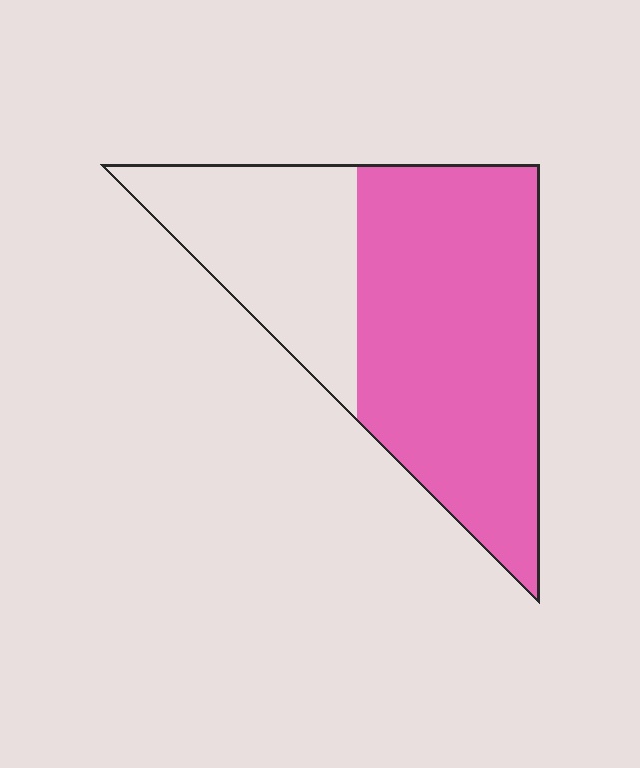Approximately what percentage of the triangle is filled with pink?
Approximately 65%.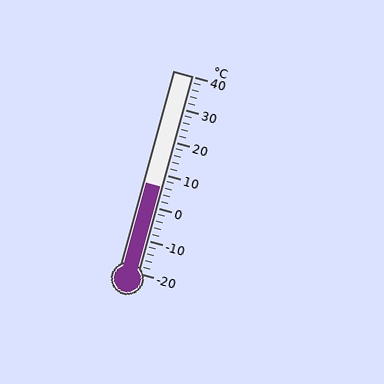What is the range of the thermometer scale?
The thermometer scale ranges from -20°C to 40°C.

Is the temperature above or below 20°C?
The temperature is below 20°C.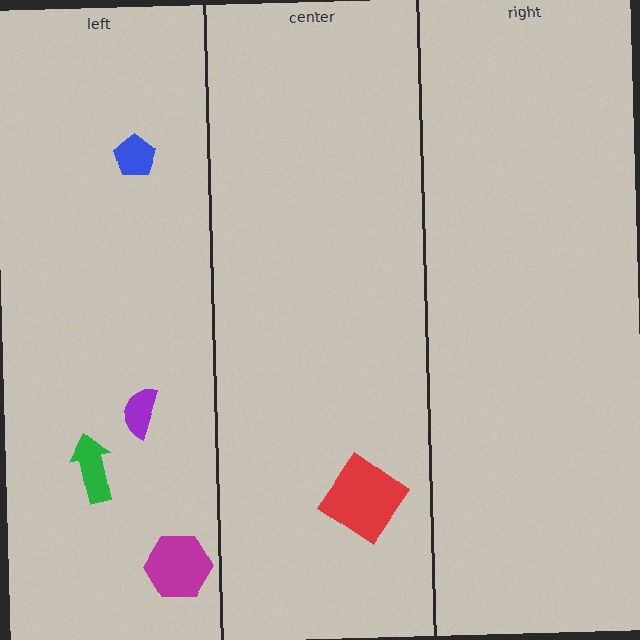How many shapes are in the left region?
4.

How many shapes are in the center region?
1.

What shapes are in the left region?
The green arrow, the magenta hexagon, the blue pentagon, the purple semicircle.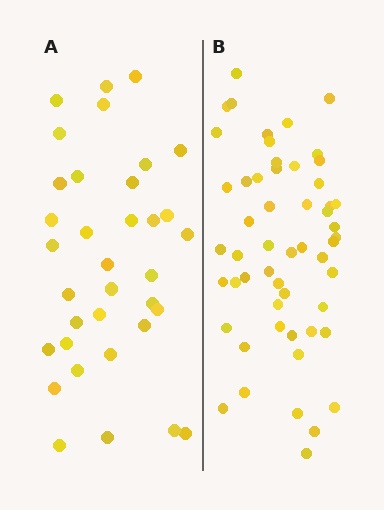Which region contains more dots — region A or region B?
Region B (the right region) has more dots.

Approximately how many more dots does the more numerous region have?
Region B has approximately 20 more dots than region A.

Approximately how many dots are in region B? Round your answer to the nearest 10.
About 50 dots. (The exact count is 54, which rounds to 50.)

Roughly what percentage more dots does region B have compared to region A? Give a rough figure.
About 55% more.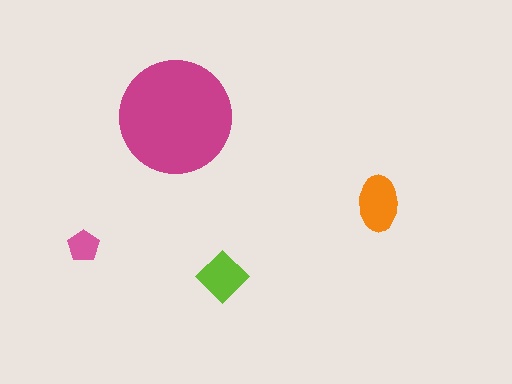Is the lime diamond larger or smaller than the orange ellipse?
Smaller.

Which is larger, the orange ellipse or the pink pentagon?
The orange ellipse.